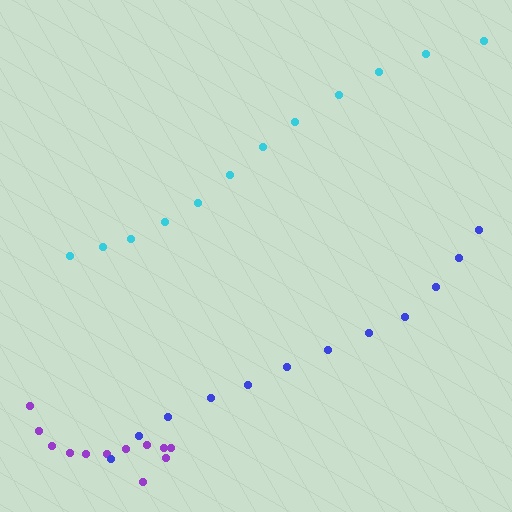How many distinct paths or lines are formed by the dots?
There are 3 distinct paths.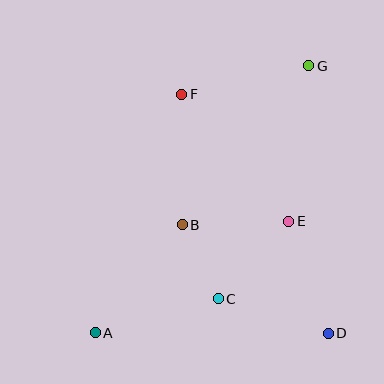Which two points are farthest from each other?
Points A and G are farthest from each other.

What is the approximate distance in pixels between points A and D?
The distance between A and D is approximately 233 pixels.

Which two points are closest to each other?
Points B and C are closest to each other.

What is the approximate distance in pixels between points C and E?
The distance between C and E is approximately 105 pixels.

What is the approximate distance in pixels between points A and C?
The distance between A and C is approximately 127 pixels.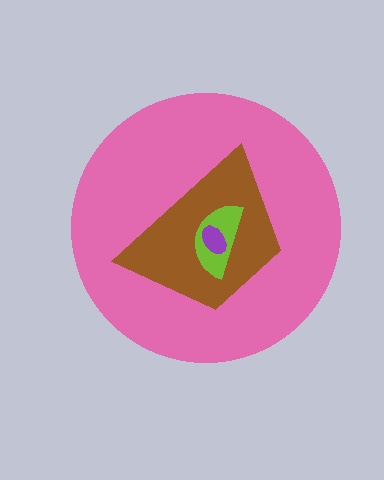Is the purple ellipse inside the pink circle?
Yes.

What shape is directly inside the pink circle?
The brown trapezoid.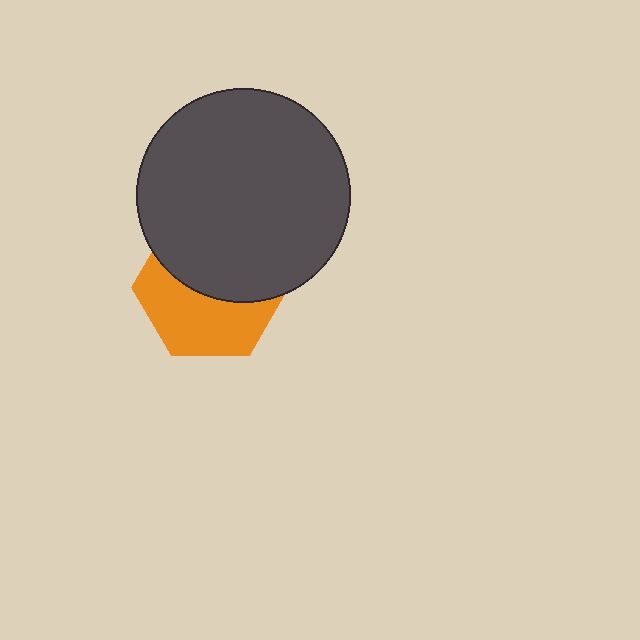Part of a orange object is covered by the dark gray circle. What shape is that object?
It is a hexagon.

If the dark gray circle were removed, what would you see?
You would see the complete orange hexagon.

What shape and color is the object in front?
The object in front is a dark gray circle.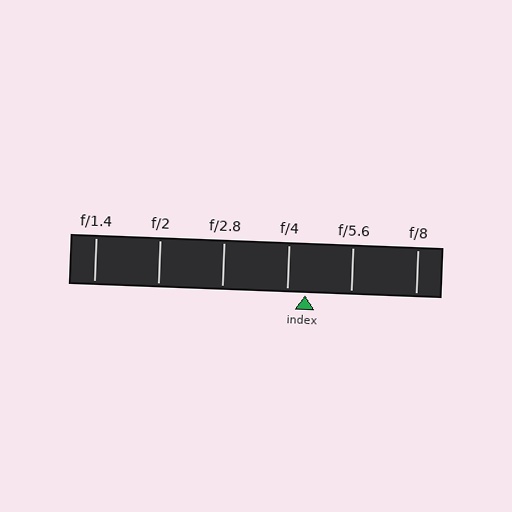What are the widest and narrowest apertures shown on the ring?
The widest aperture shown is f/1.4 and the narrowest is f/8.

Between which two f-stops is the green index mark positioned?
The index mark is between f/4 and f/5.6.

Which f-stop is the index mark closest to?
The index mark is closest to f/4.